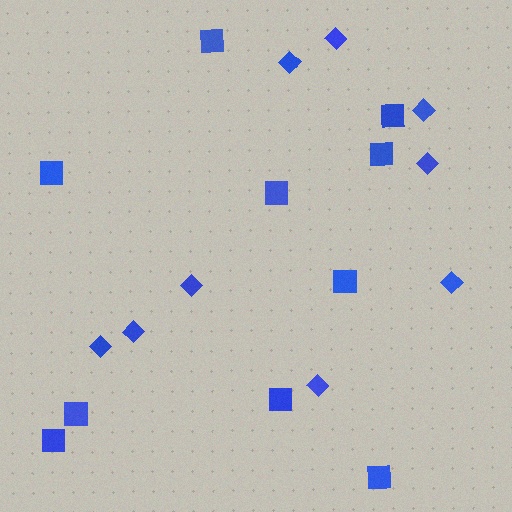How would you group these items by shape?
There are 2 groups: one group of squares (10) and one group of diamonds (9).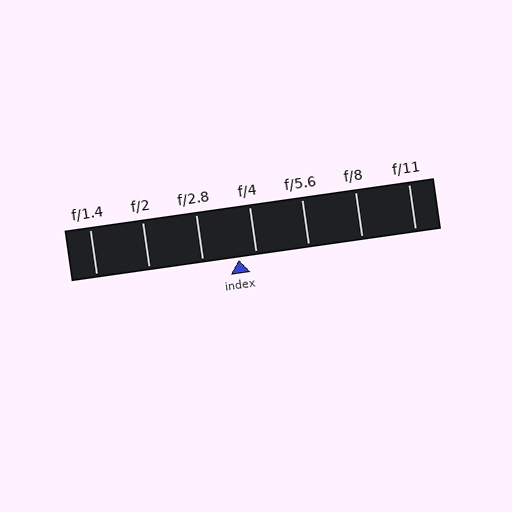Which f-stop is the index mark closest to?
The index mark is closest to f/4.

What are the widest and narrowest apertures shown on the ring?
The widest aperture shown is f/1.4 and the narrowest is f/11.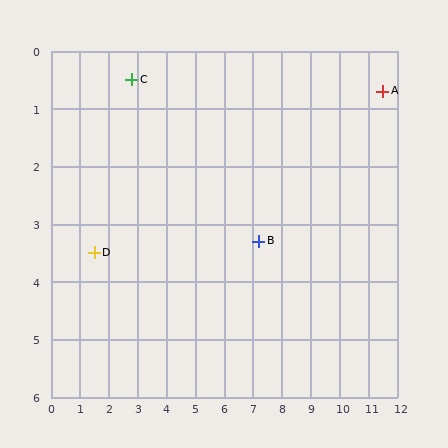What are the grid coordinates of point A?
Point A is at approximately (11.5, 0.7).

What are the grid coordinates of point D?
Point D is at approximately (1.5, 3.5).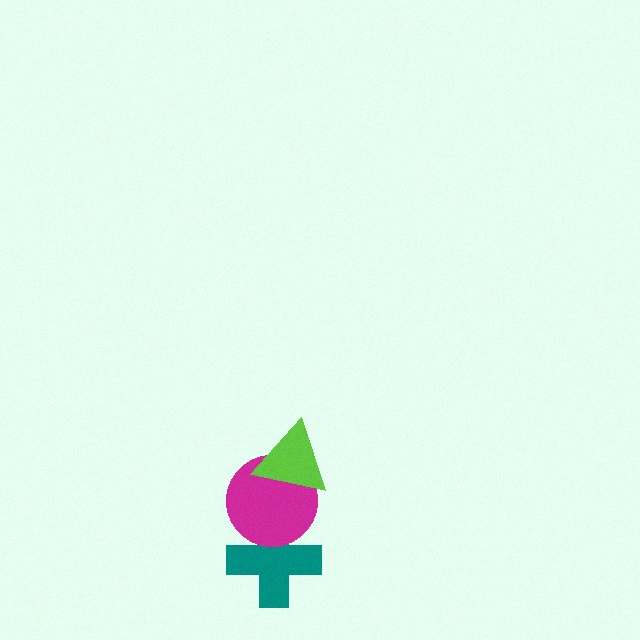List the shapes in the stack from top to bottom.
From top to bottom: the lime triangle, the magenta circle, the teal cross.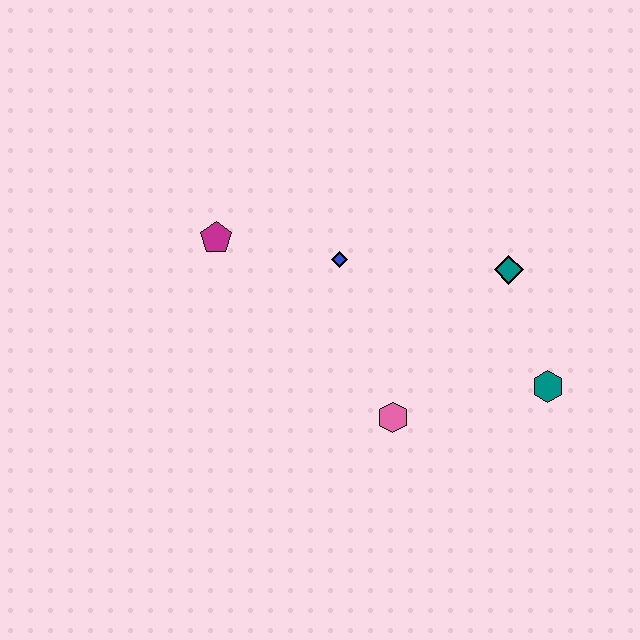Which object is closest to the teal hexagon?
The teal diamond is closest to the teal hexagon.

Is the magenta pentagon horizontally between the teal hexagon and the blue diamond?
No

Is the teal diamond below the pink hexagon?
No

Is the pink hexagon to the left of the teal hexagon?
Yes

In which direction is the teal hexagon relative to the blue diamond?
The teal hexagon is to the right of the blue diamond.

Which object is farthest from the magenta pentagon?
The teal hexagon is farthest from the magenta pentagon.